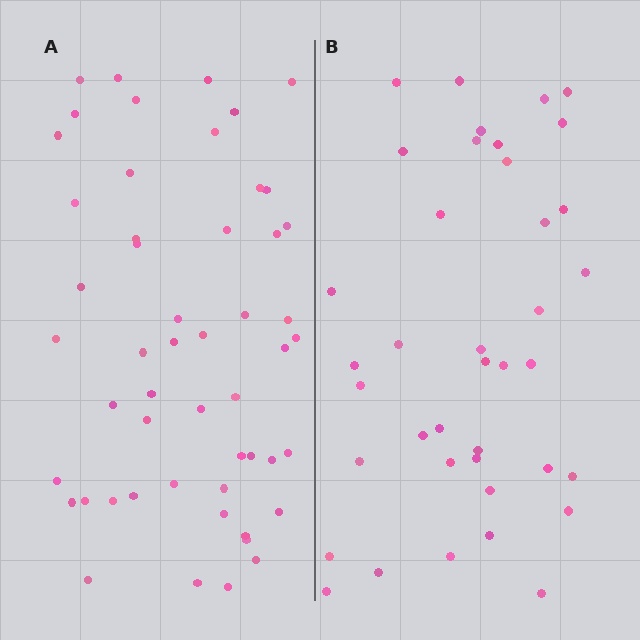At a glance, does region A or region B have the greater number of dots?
Region A (the left region) has more dots.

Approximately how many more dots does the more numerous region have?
Region A has approximately 15 more dots than region B.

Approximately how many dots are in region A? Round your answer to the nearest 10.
About 50 dots. (The exact count is 52, which rounds to 50.)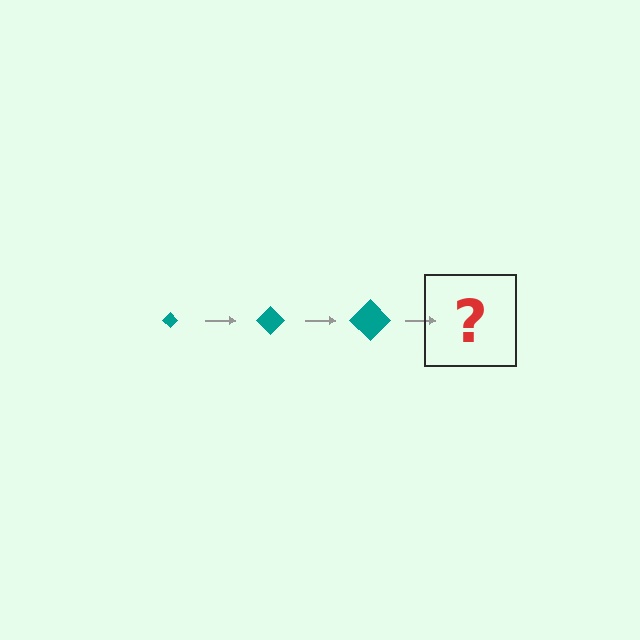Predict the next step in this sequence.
The next step is a teal diamond, larger than the previous one.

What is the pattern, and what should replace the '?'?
The pattern is that the diamond gets progressively larger each step. The '?' should be a teal diamond, larger than the previous one.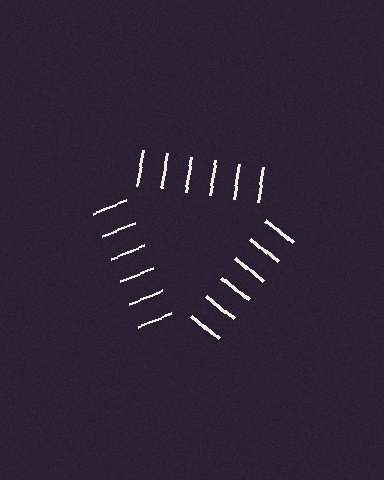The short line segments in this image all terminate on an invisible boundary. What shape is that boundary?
An illusory triangle — the line segments terminate on its edges but no continuous stroke is drawn.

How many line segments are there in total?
18 — 6 along each of the 3 edges.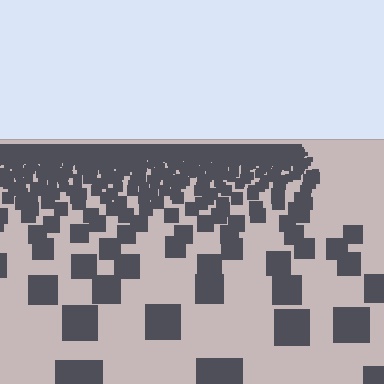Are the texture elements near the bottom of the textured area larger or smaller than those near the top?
Larger. Near the bottom, elements are closer to the viewer and appear at a bigger on-screen size.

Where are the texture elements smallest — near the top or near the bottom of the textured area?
Near the top.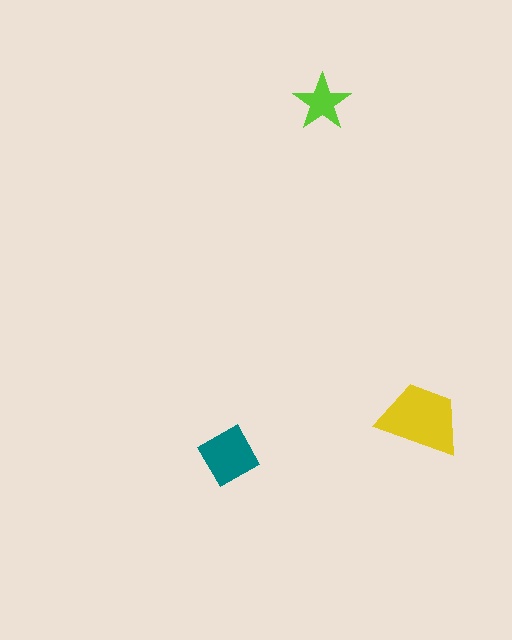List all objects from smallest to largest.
The lime star, the teal diamond, the yellow trapezoid.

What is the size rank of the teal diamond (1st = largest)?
2nd.